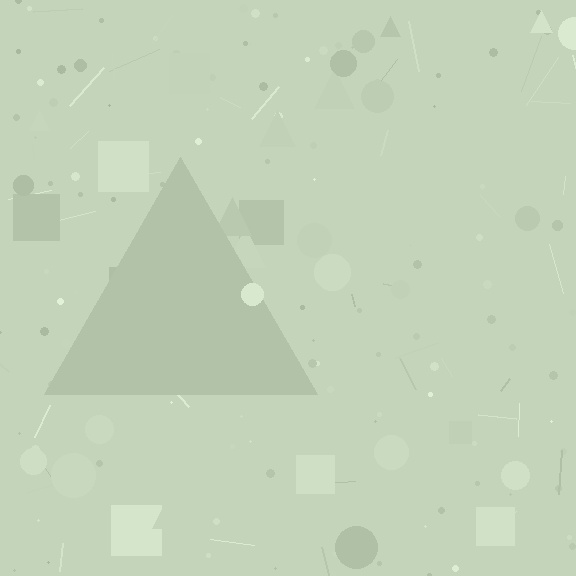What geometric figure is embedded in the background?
A triangle is embedded in the background.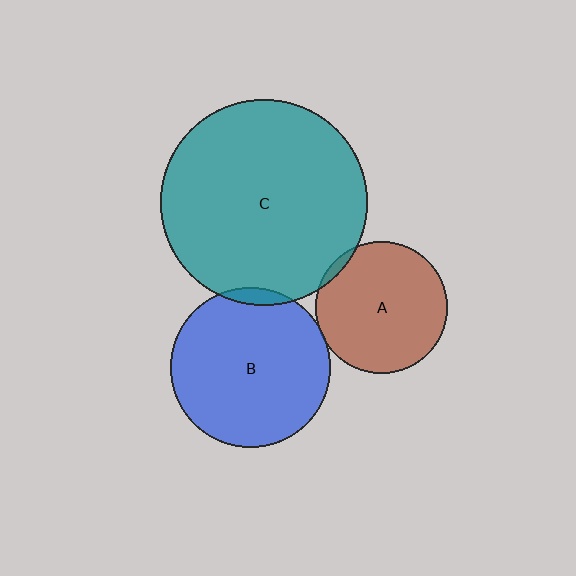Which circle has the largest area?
Circle C (teal).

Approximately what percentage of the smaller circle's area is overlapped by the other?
Approximately 5%.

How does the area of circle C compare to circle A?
Approximately 2.5 times.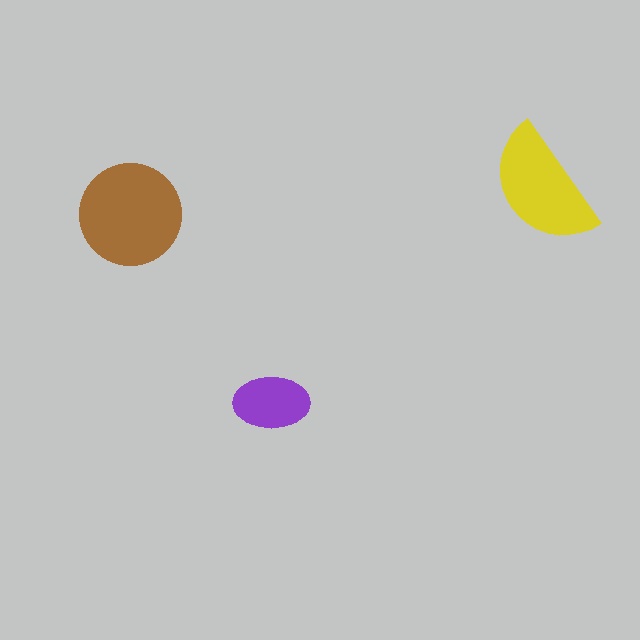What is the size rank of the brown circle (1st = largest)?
1st.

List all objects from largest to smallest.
The brown circle, the yellow semicircle, the purple ellipse.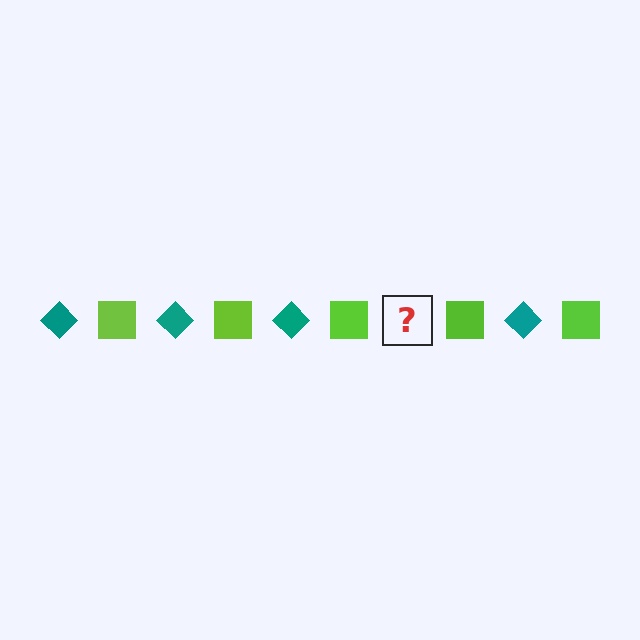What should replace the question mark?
The question mark should be replaced with a teal diamond.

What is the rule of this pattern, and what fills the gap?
The rule is that the pattern alternates between teal diamond and lime square. The gap should be filled with a teal diamond.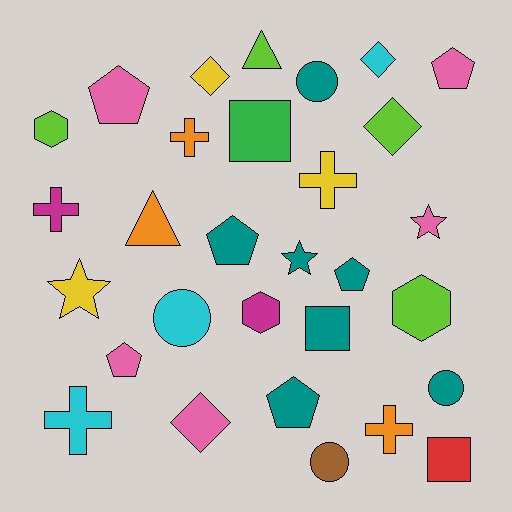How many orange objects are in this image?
There are 3 orange objects.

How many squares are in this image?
There are 3 squares.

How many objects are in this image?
There are 30 objects.